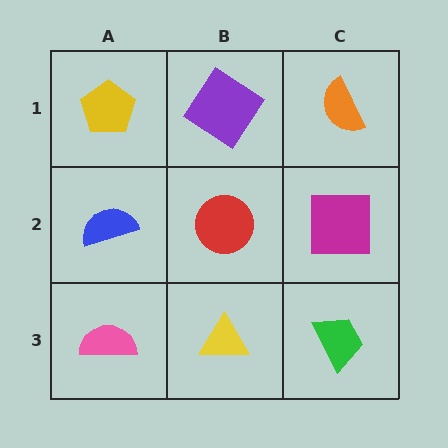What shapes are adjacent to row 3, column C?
A magenta square (row 2, column C), a yellow triangle (row 3, column B).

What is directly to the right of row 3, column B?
A green trapezoid.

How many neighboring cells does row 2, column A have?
3.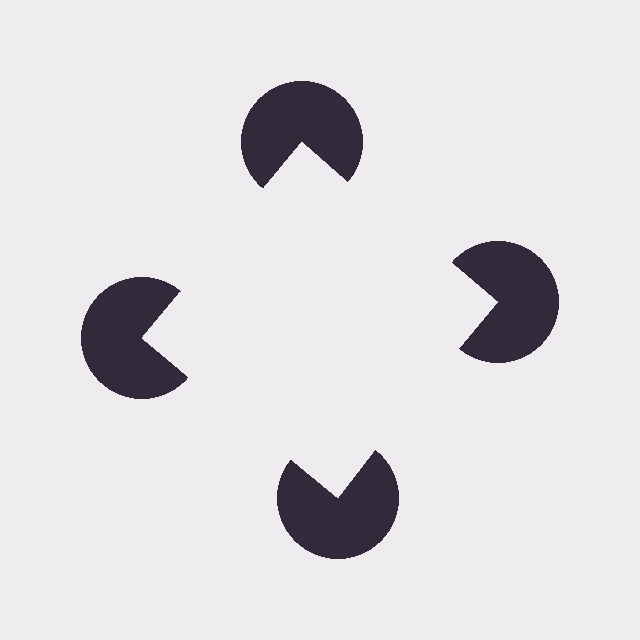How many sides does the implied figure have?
4 sides.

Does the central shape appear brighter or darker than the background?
It typically appears slightly brighter than the background, even though no actual brightness change is drawn.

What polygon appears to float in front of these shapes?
An illusory square — its edges are inferred from the aligned wedge cuts in the pac-man discs, not physically drawn.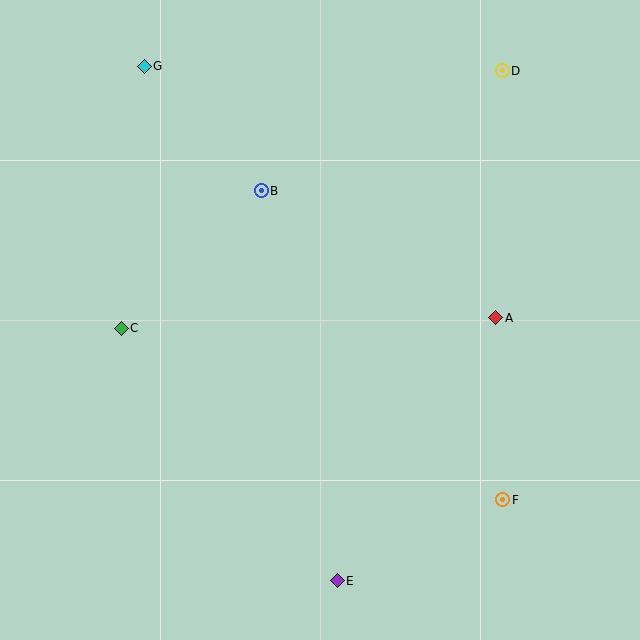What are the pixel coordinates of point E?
Point E is at (337, 581).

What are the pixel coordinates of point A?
Point A is at (496, 318).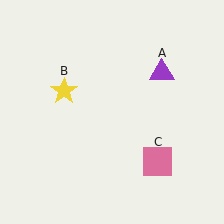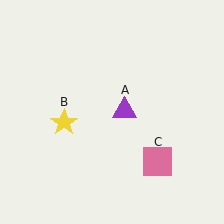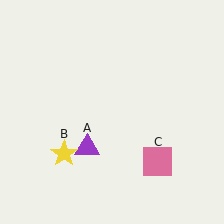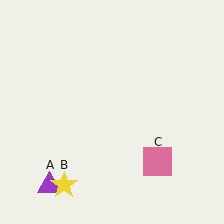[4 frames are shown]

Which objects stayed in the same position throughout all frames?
Pink square (object C) remained stationary.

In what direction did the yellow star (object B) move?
The yellow star (object B) moved down.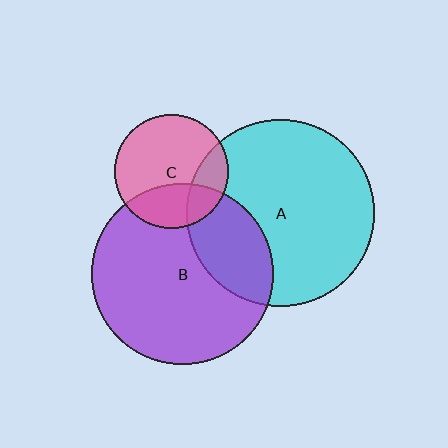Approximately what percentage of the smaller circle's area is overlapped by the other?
Approximately 20%.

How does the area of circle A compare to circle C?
Approximately 2.7 times.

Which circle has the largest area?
Circle A (cyan).